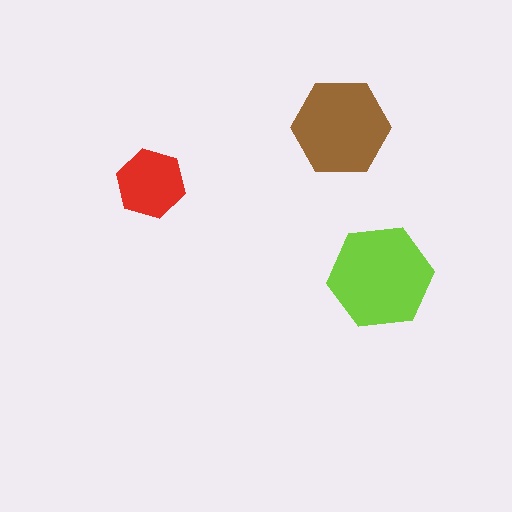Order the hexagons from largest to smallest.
the lime one, the brown one, the red one.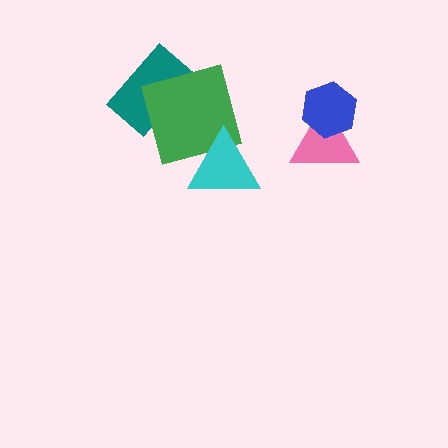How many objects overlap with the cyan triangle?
1 object overlaps with the cyan triangle.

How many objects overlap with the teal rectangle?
1 object overlaps with the teal rectangle.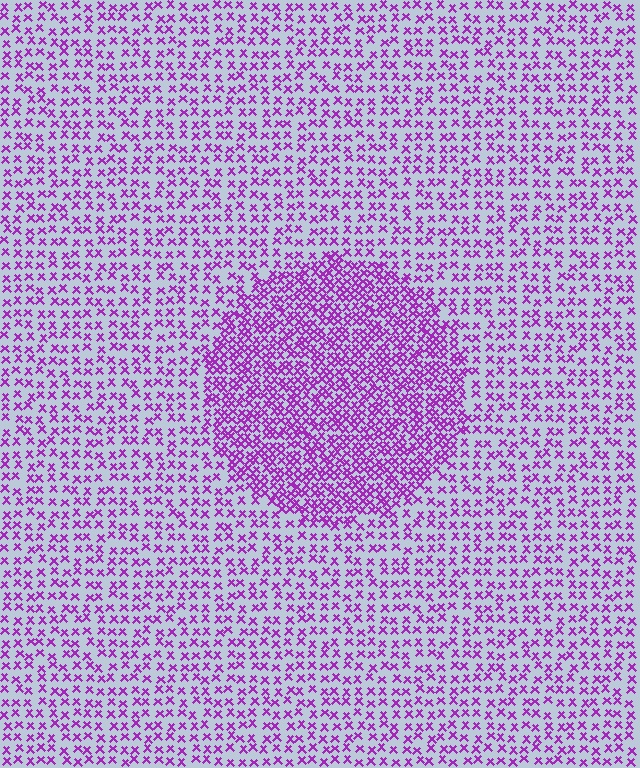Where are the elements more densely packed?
The elements are more densely packed inside the circle boundary.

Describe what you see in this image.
The image contains small purple elements arranged at two different densities. A circle-shaped region is visible where the elements are more densely packed than the surrounding area.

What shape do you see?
I see a circle.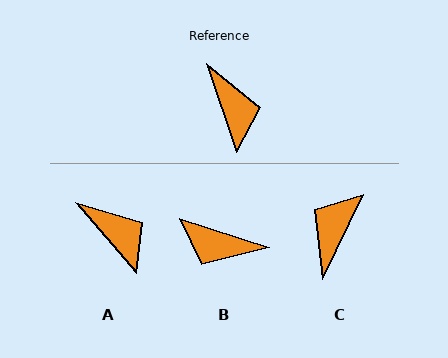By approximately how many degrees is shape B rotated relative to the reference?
Approximately 127 degrees clockwise.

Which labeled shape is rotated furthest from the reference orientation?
C, about 135 degrees away.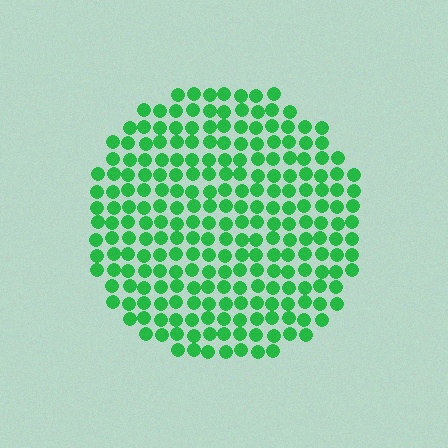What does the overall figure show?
The overall figure shows a circle.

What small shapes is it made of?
It is made of small circles.